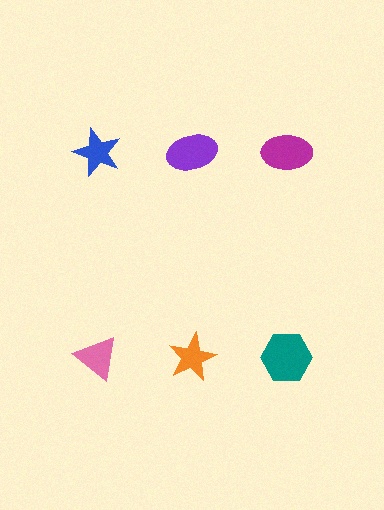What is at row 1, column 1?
A blue star.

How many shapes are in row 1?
3 shapes.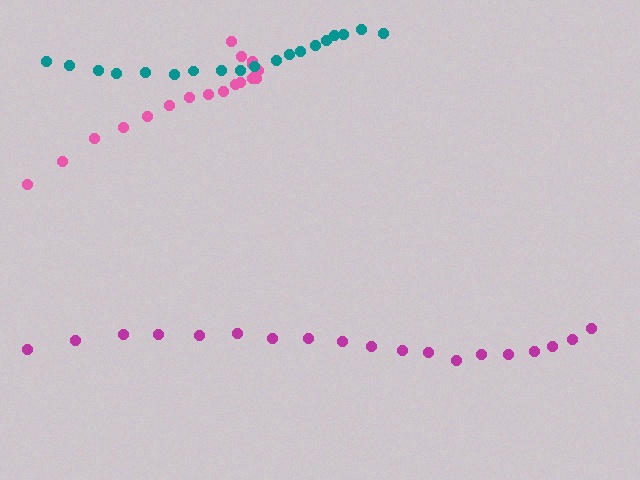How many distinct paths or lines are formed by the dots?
There are 3 distinct paths.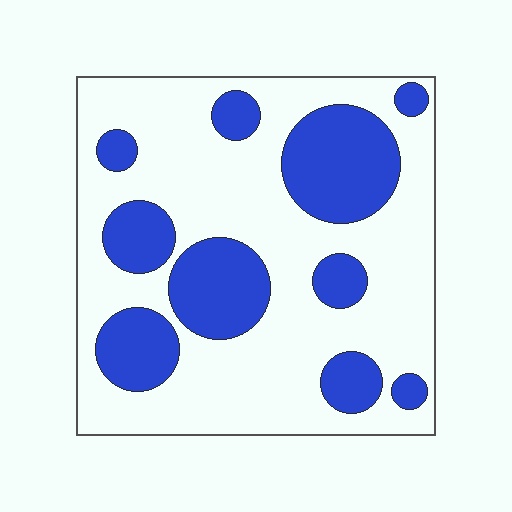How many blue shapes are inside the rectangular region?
10.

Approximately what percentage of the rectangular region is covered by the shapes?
Approximately 30%.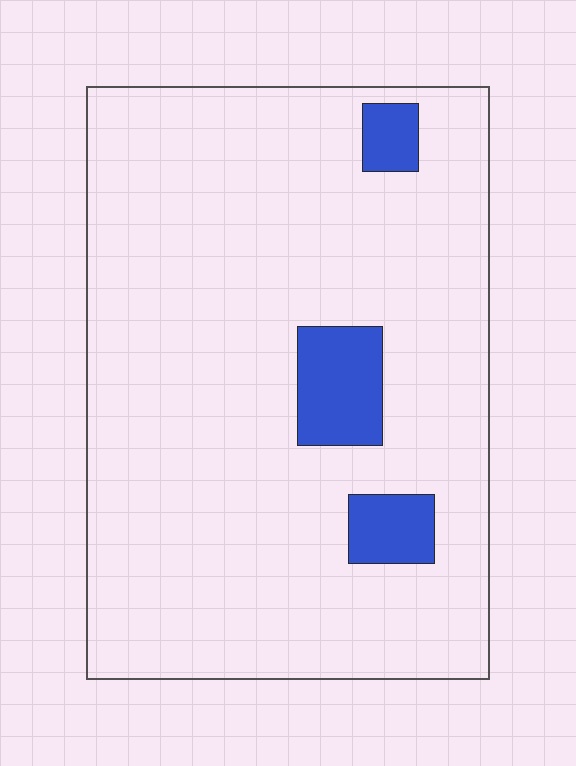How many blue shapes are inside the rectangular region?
3.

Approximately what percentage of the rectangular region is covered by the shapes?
Approximately 10%.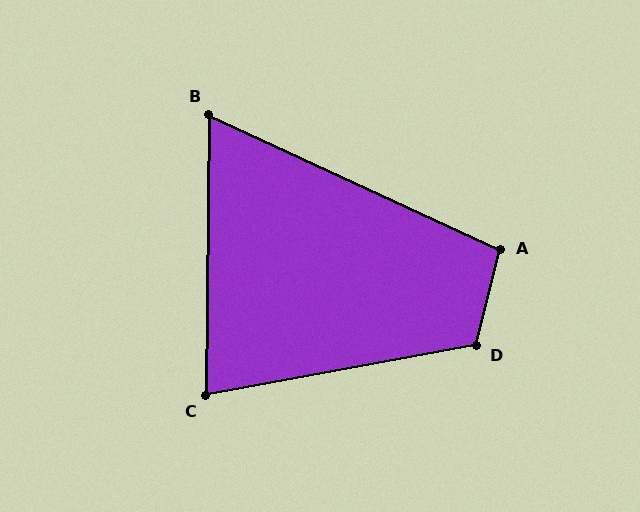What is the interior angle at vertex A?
Approximately 101 degrees (obtuse).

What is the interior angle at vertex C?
Approximately 79 degrees (acute).